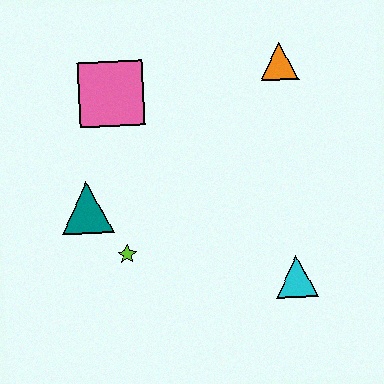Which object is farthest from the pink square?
The cyan triangle is farthest from the pink square.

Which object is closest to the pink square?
The teal triangle is closest to the pink square.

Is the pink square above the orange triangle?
No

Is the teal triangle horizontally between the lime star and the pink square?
No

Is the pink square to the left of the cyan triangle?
Yes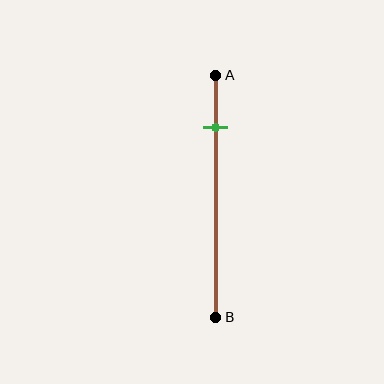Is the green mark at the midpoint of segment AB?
No, the mark is at about 20% from A, not at the 50% midpoint.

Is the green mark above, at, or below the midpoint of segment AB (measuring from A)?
The green mark is above the midpoint of segment AB.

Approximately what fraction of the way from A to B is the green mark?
The green mark is approximately 20% of the way from A to B.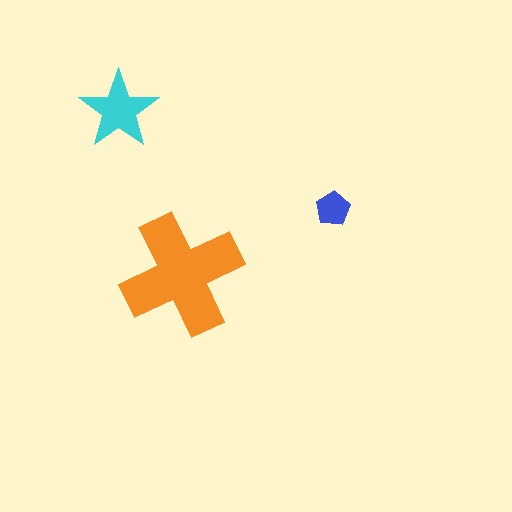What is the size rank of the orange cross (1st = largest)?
1st.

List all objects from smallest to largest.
The blue pentagon, the cyan star, the orange cross.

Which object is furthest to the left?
The cyan star is leftmost.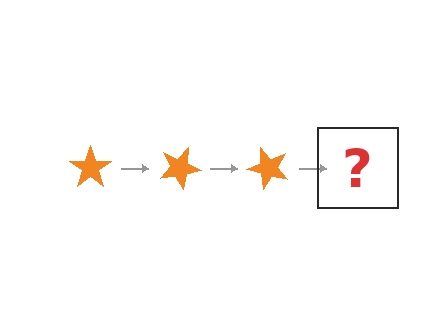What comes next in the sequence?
The next element should be an orange star rotated 75 degrees.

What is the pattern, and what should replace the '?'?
The pattern is that the star rotates 25 degrees each step. The '?' should be an orange star rotated 75 degrees.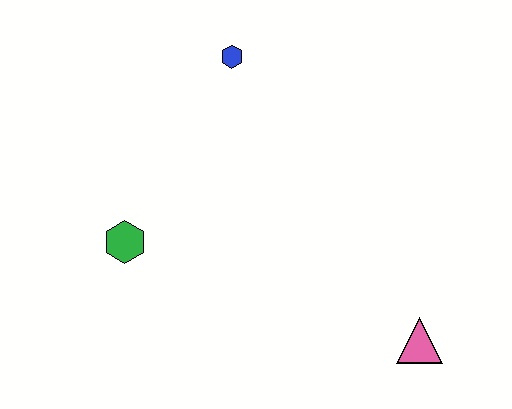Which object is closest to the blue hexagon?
The green hexagon is closest to the blue hexagon.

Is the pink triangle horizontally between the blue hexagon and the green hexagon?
No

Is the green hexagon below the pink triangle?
No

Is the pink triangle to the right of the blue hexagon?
Yes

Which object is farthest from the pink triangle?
The blue hexagon is farthest from the pink triangle.